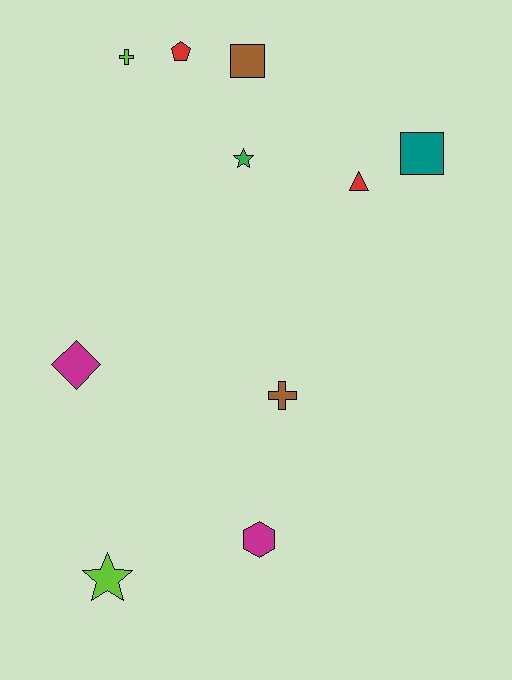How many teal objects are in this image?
There is 1 teal object.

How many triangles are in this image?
There is 1 triangle.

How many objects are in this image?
There are 10 objects.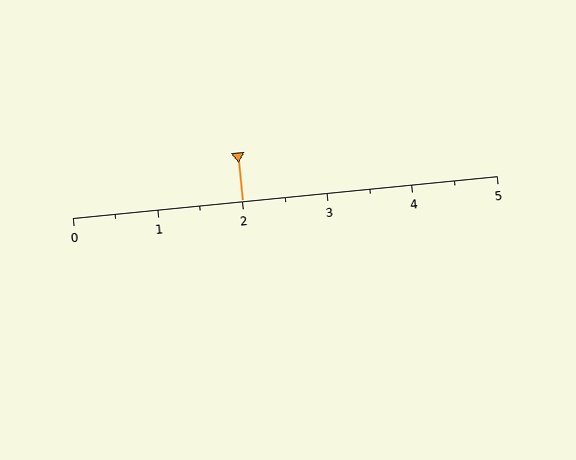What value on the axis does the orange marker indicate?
The marker indicates approximately 2.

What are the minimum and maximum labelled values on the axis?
The axis runs from 0 to 5.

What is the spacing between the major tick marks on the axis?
The major ticks are spaced 1 apart.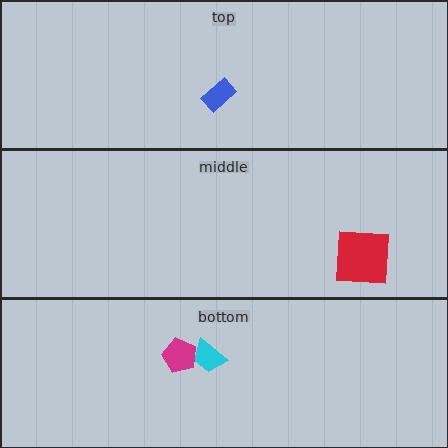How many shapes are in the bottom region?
2.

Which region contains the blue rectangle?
The top region.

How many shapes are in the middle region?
1.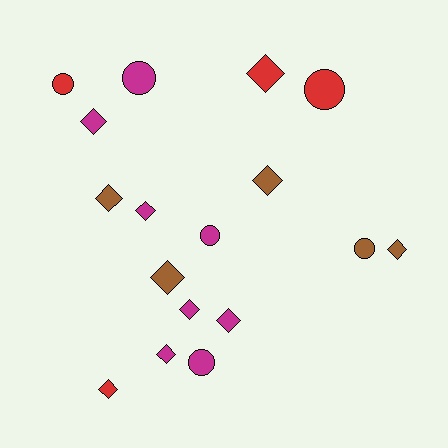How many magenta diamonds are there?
There are 5 magenta diamonds.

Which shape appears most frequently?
Diamond, with 11 objects.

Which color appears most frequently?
Magenta, with 8 objects.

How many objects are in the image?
There are 17 objects.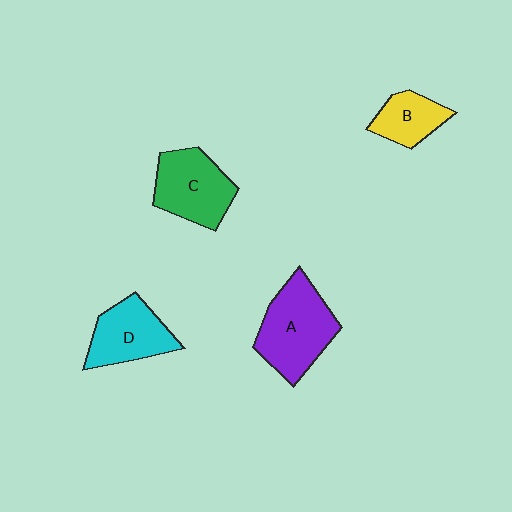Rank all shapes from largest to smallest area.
From largest to smallest: A (purple), C (green), D (cyan), B (yellow).